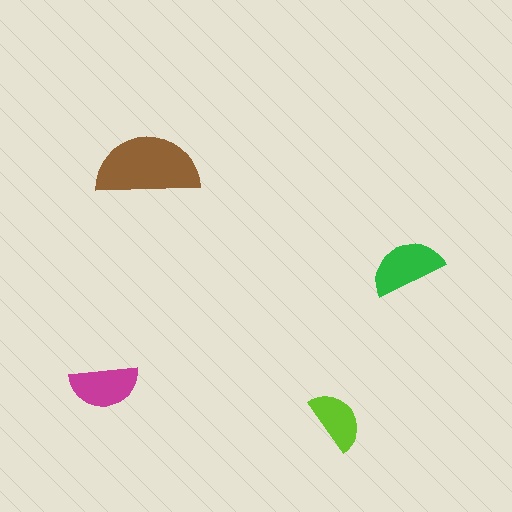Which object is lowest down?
The lime semicircle is bottommost.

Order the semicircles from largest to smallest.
the brown one, the green one, the magenta one, the lime one.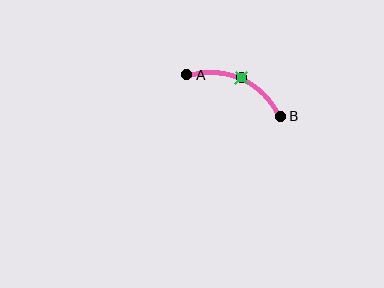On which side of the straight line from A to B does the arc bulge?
The arc bulges above the straight line connecting A and B.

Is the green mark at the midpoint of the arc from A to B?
Yes. The green mark lies on the arc at equal arc-length from both A and B — it is the arc midpoint.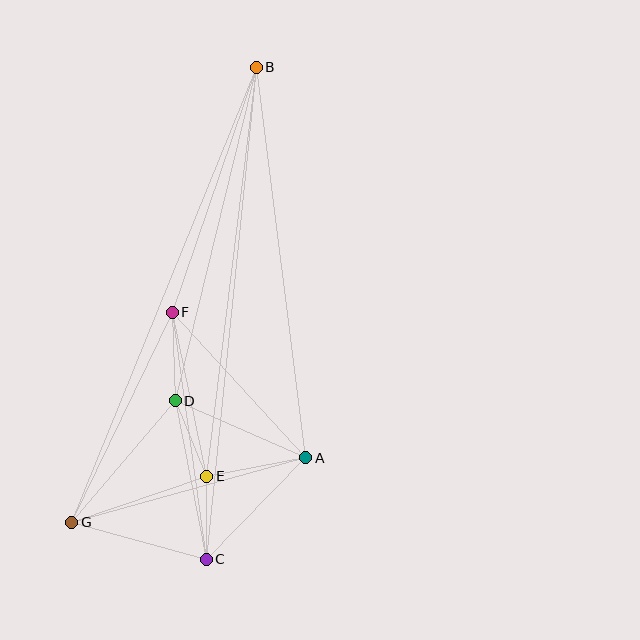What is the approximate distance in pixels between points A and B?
The distance between A and B is approximately 394 pixels.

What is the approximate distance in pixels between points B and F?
The distance between B and F is approximately 259 pixels.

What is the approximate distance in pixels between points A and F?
The distance between A and F is approximately 197 pixels.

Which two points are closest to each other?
Points D and E are closest to each other.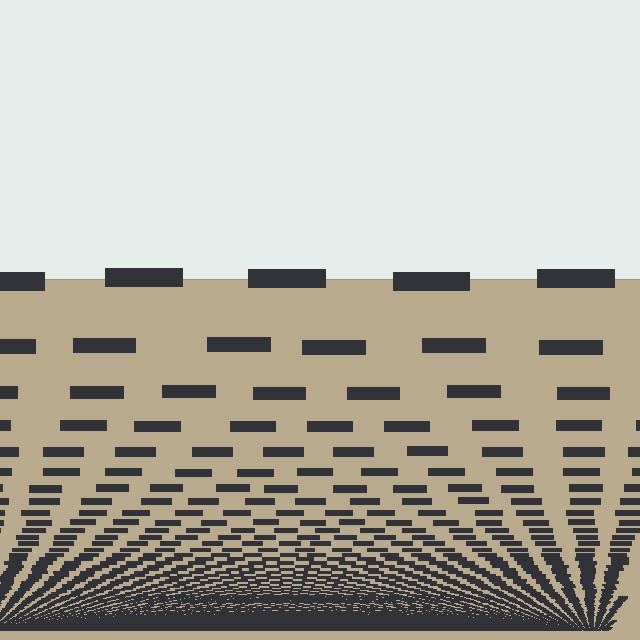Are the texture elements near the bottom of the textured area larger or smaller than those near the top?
Smaller. The gradient is inverted — elements near the bottom are smaller and denser.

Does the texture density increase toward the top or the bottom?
Density increases toward the bottom.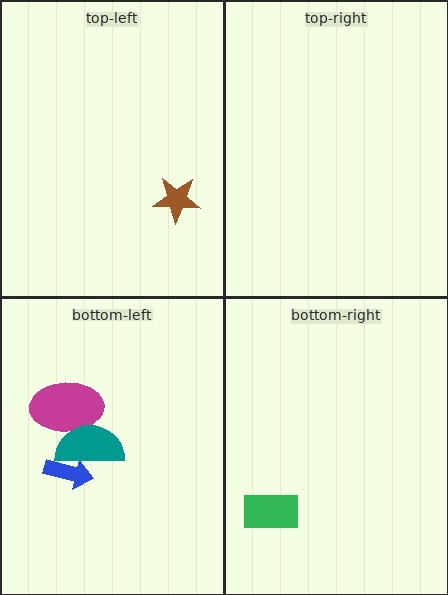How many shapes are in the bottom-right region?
1.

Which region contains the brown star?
The top-left region.